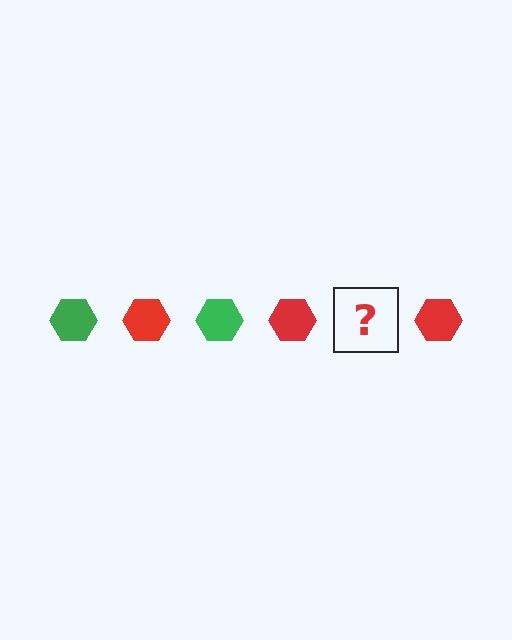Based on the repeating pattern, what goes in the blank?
The blank should be a green hexagon.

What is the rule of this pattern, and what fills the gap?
The rule is that the pattern cycles through green, red hexagons. The gap should be filled with a green hexagon.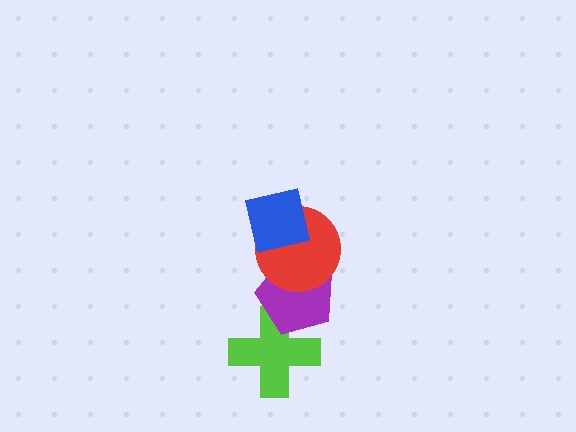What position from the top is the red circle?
The red circle is 2nd from the top.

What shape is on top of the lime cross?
The purple pentagon is on top of the lime cross.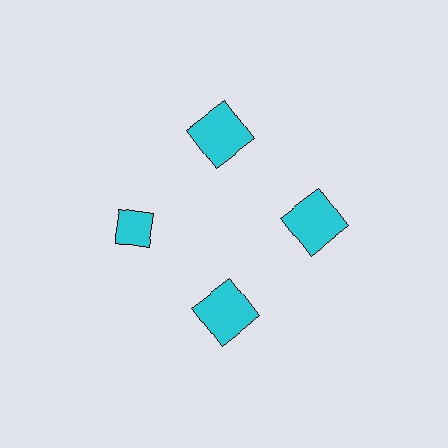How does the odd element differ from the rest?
It has a different shape: diamond instead of square.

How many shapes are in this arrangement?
There are 4 shapes arranged in a ring pattern.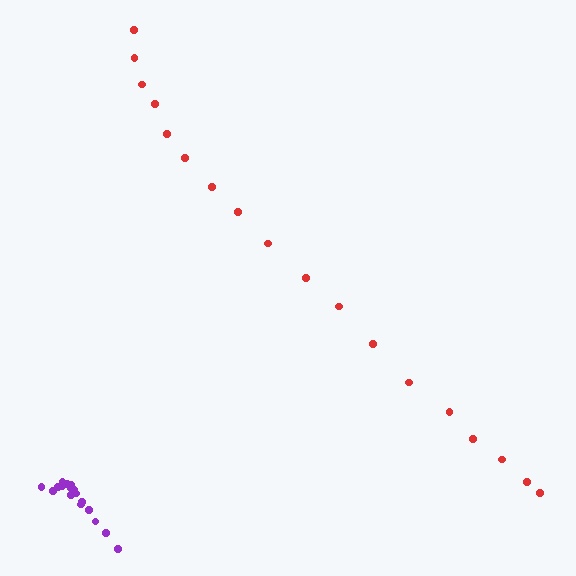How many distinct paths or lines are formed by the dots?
There are 2 distinct paths.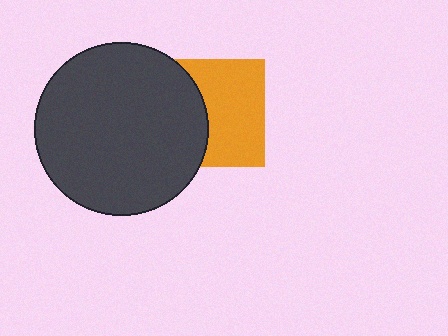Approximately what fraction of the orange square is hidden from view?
Roughly 40% of the orange square is hidden behind the dark gray circle.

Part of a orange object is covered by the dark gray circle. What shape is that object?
It is a square.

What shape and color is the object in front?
The object in front is a dark gray circle.